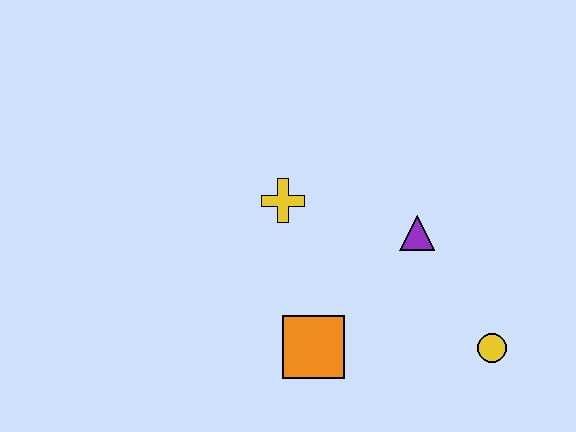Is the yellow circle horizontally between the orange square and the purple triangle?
No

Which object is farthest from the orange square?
The yellow circle is farthest from the orange square.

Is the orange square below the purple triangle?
Yes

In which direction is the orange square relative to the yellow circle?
The orange square is to the left of the yellow circle.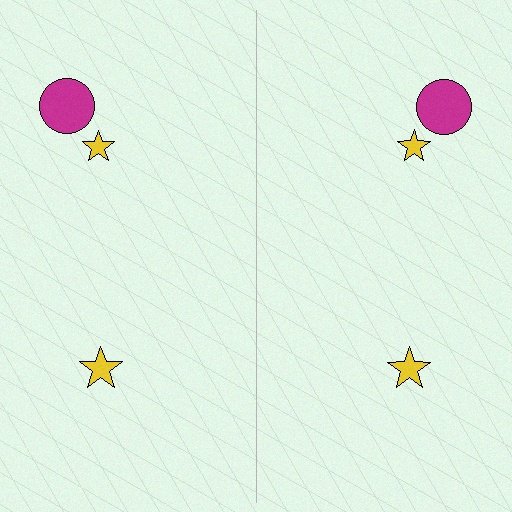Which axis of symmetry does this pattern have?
The pattern has a vertical axis of symmetry running through the center of the image.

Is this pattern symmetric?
Yes, this pattern has bilateral (reflection) symmetry.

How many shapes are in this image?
There are 6 shapes in this image.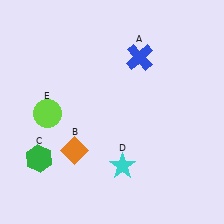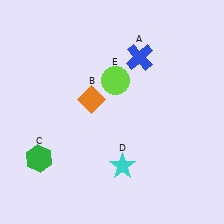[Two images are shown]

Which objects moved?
The objects that moved are: the orange diamond (B), the lime circle (E).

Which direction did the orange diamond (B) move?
The orange diamond (B) moved up.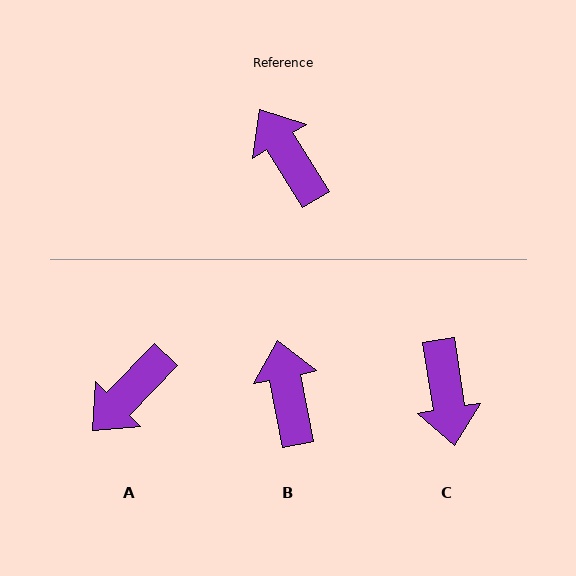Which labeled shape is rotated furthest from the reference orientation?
C, about 157 degrees away.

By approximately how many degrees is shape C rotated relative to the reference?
Approximately 157 degrees counter-clockwise.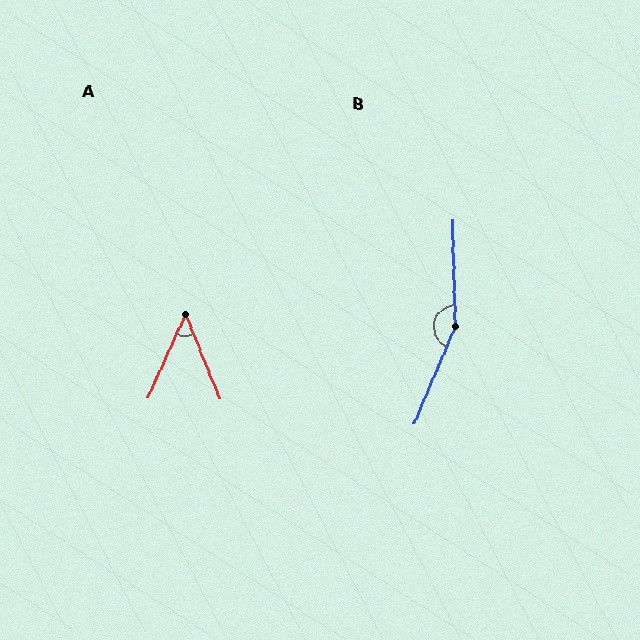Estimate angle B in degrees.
Approximately 156 degrees.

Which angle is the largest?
B, at approximately 156 degrees.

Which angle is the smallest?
A, at approximately 46 degrees.